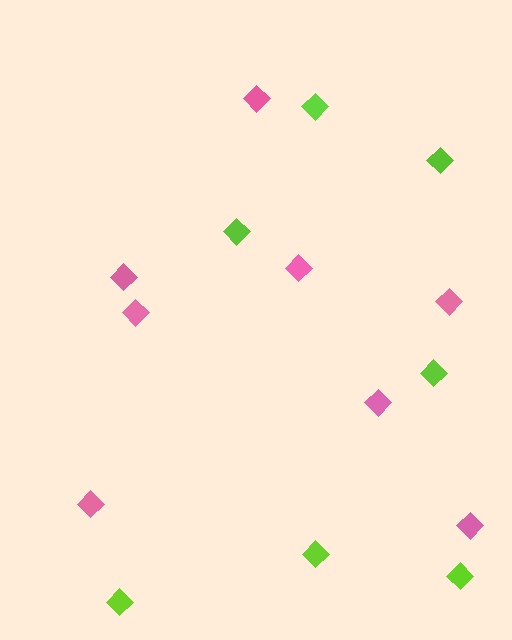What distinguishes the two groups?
There are 2 groups: one group of pink diamonds (8) and one group of lime diamonds (7).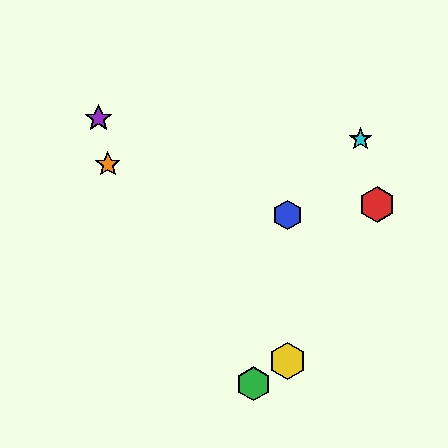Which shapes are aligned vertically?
The blue hexagon, the yellow hexagon are aligned vertically.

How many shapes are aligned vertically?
2 shapes (the blue hexagon, the yellow hexagon) are aligned vertically.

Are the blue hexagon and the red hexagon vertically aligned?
No, the blue hexagon is at x≈287 and the red hexagon is at x≈377.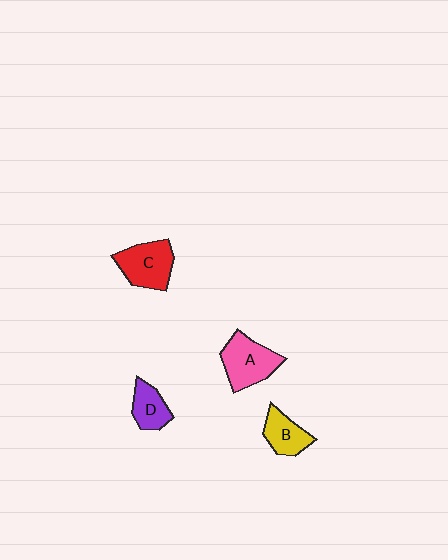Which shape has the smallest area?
Shape D (purple).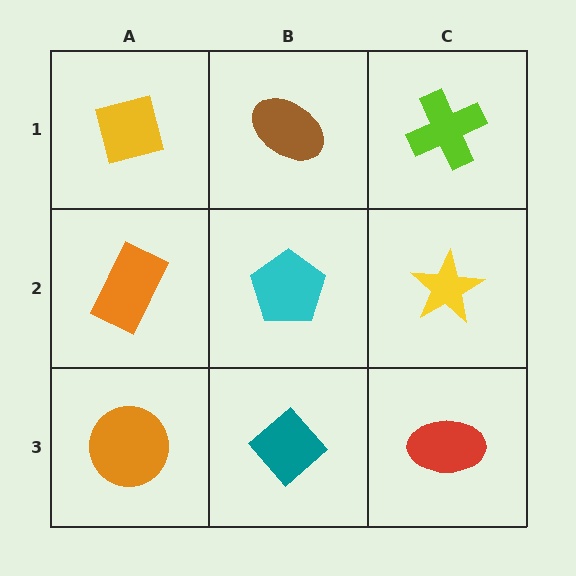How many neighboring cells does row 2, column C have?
3.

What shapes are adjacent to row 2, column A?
A yellow square (row 1, column A), an orange circle (row 3, column A), a cyan pentagon (row 2, column B).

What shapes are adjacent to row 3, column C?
A yellow star (row 2, column C), a teal diamond (row 3, column B).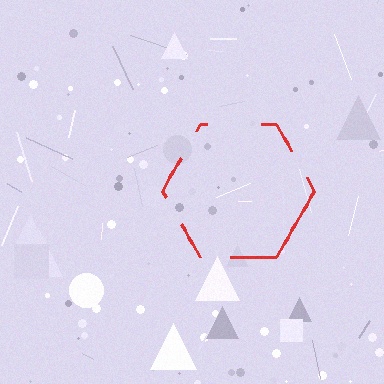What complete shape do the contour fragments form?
The contour fragments form a hexagon.